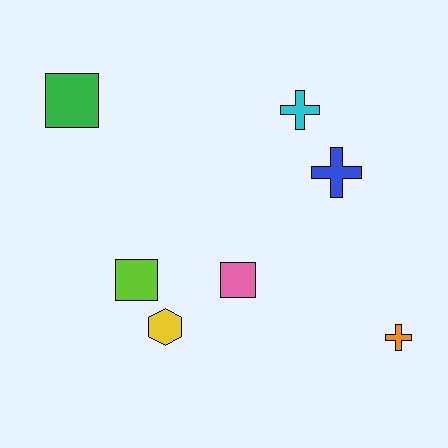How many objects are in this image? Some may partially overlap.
There are 7 objects.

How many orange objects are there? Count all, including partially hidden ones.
There is 1 orange object.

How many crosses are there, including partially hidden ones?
There are 3 crosses.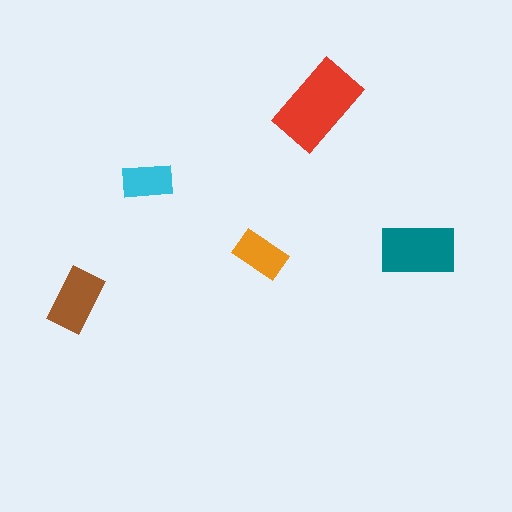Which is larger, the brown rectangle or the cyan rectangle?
The brown one.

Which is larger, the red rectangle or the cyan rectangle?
The red one.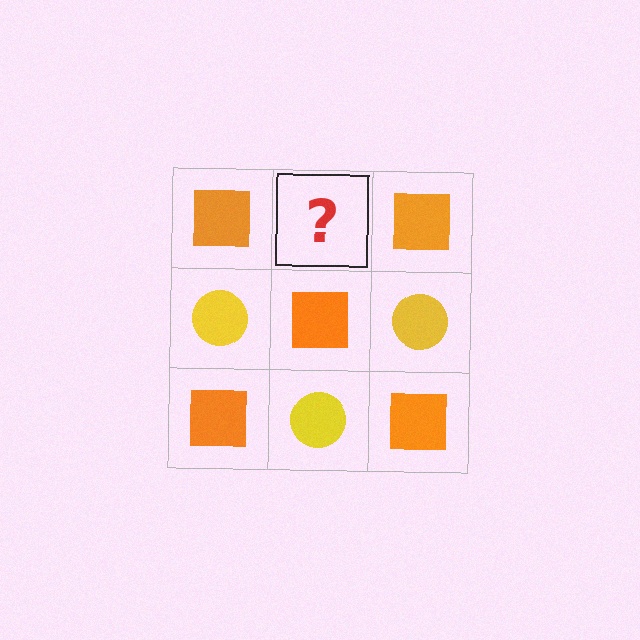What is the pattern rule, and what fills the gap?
The rule is that it alternates orange square and yellow circle in a checkerboard pattern. The gap should be filled with a yellow circle.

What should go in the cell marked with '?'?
The missing cell should contain a yellow circle.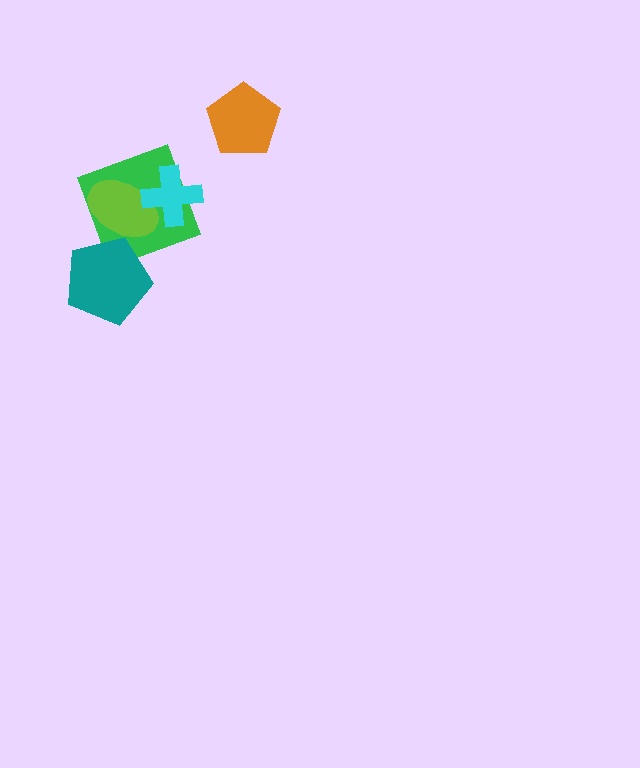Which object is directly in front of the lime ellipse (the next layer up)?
The cyan cross is directly in front of the lime ellipse.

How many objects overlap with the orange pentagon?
0 objects overlap with the orange pentagon.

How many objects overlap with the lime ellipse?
3 objects overlap with the lime ellipse.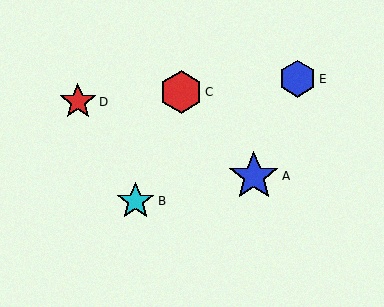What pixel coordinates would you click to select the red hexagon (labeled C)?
Click at (181, 92) to select the red hexagon C.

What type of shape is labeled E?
Shape E is a blue hexagon.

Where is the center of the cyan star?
The center of the cyan star is at (136, 201).